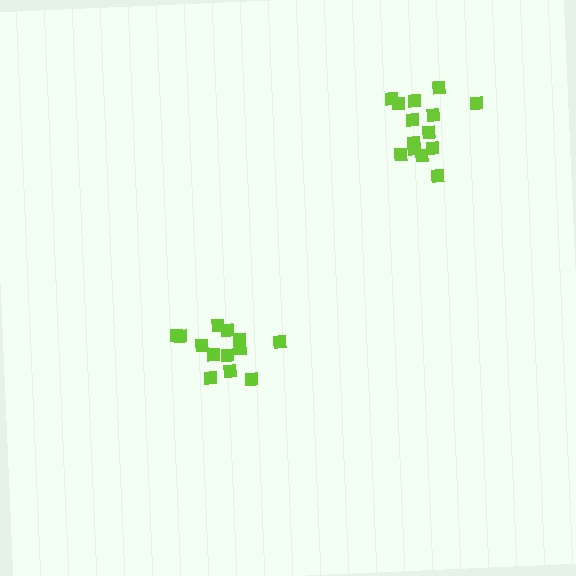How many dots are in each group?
Group 1: 14 dots, Group 2: 13 dots (27 total).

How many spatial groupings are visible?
There are 2 spatial groupings.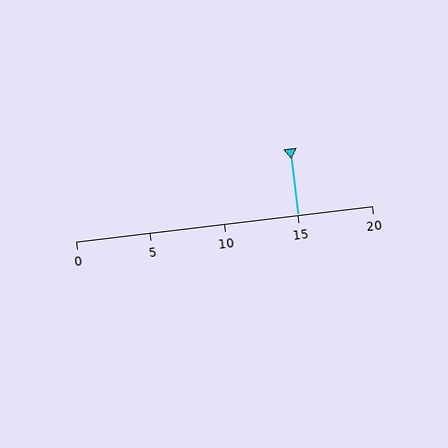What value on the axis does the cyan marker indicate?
The marker indicates approximately 15.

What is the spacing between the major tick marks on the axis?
The major ticks are spaced 5 apart.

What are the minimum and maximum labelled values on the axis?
The axis runs from 0 to 20.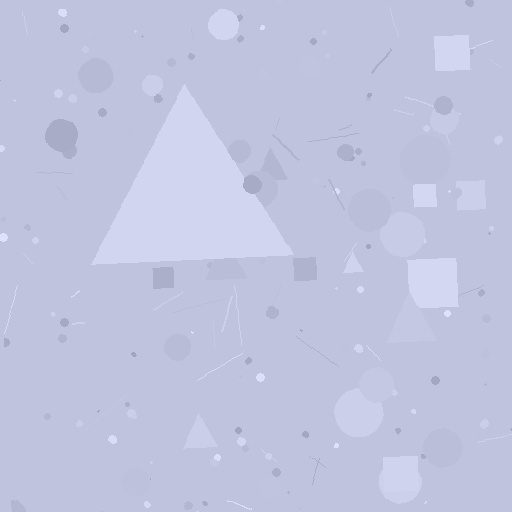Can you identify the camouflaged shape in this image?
The camouflaged shape is a triangle.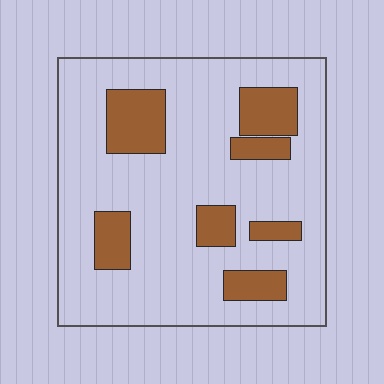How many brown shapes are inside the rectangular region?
7.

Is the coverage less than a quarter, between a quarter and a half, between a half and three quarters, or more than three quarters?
Less than a quarter.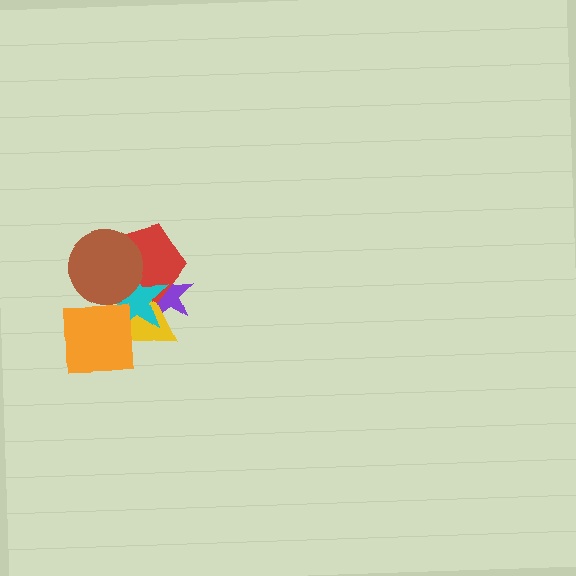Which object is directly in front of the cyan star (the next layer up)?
The orange square is directly in front of the cyan star.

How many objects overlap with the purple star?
3 objects overlap with the purple star.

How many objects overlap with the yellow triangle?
5 objects overlap with the yellow triangle.